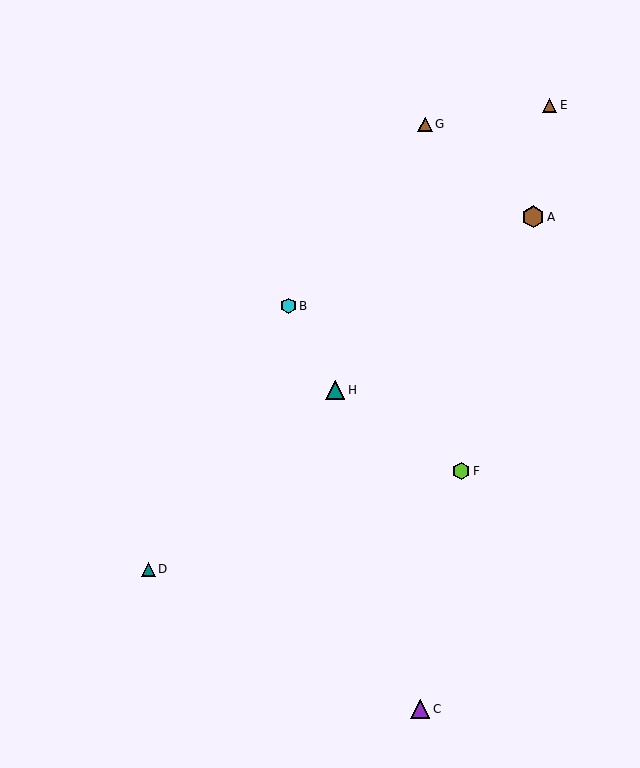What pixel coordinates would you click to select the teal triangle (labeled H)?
Click at (335, 390) to select the teal triangle H.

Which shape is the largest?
The brown hexagon (labeled A) is the largest.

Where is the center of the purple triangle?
The center of the purple triangle is at (420, 709).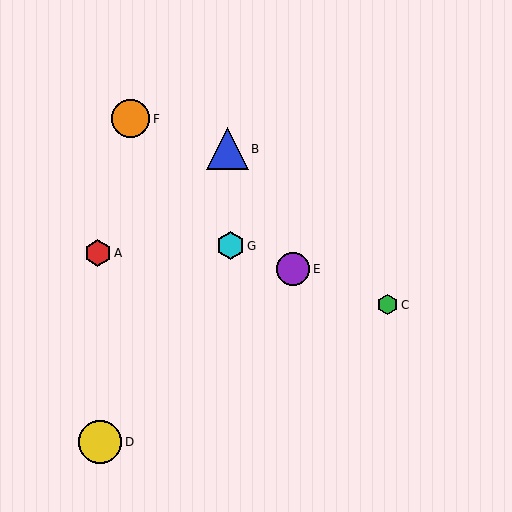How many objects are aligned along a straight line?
3 objects (C, E, G) are aligned along a straight line.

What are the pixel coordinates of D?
Object D is at (100, 442).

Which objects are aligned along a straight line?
Objects C, E, G are aligned along a straight line.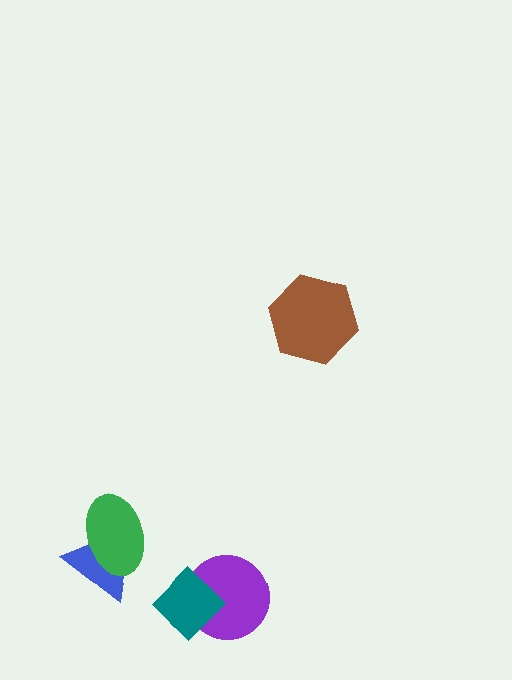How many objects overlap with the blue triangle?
1 object overlaps with the blue triangle.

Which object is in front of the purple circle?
The teal diamond is in front of the purple circle.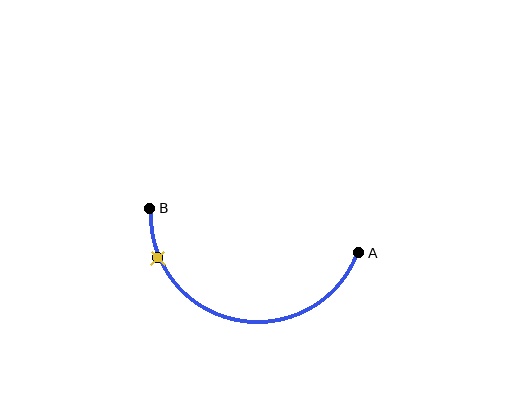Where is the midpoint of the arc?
The arc midpoint is the point on the curve farthest from the straight line joining A and B. It sits below that line.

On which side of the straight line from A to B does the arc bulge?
The arc bulges below the straight line connecting A and B.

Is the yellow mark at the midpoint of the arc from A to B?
No. The yellow mark lies on the arc but is closer to endpoint B. The arc midpoint would be at the point on the curve equidistant along the arc from both A and B.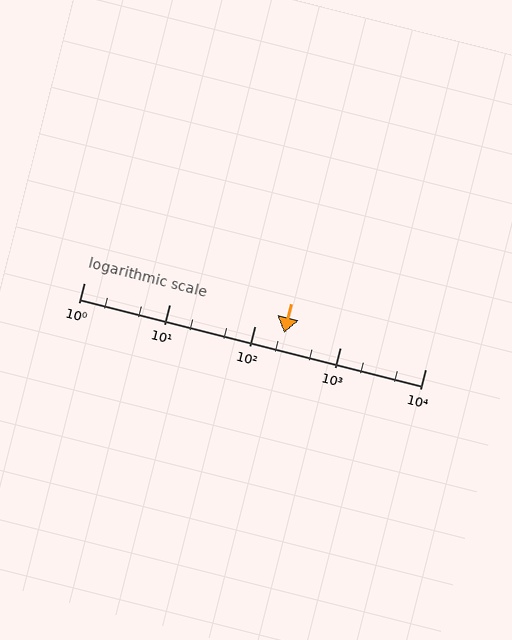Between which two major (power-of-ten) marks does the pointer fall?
The pointer is between 100 and 1000.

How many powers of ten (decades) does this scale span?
The scale spans 4 decades, from 1 to 10000.